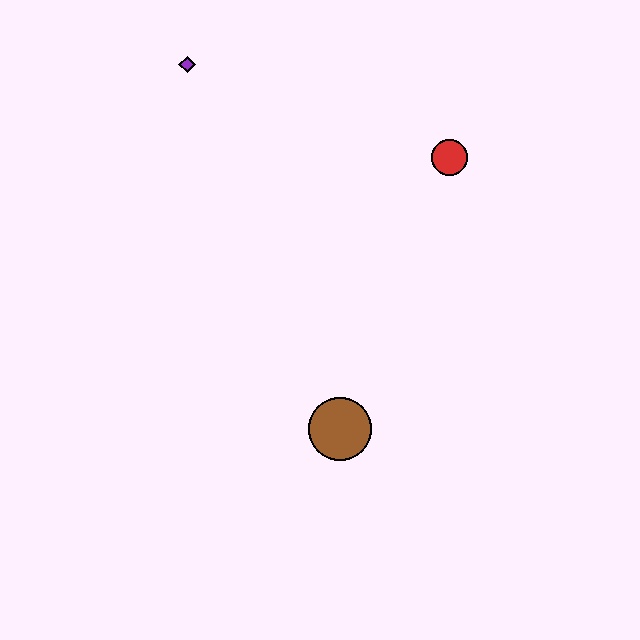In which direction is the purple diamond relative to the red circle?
The purple diamond is to the left of the red circle.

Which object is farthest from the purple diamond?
The brown circle is farthest from the purple diamond.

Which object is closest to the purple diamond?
The red circle is closest to the purple diamond.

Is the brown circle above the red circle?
No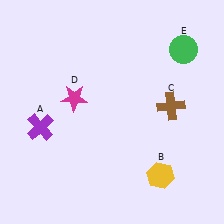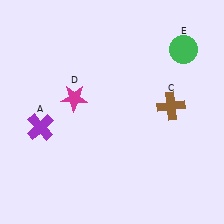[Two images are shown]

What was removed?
The yellow hexagon (B) was removed in Image 2.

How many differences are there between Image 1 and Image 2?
There is 1 difference between the two images.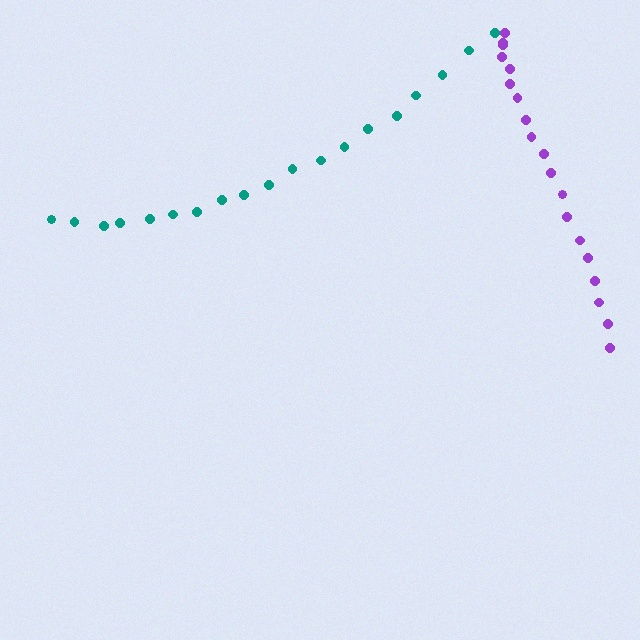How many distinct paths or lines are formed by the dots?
There are 2 distinct paths.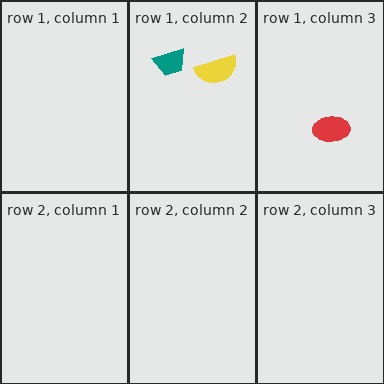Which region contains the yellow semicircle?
The row 1, column 2 region.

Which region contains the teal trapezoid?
The row 1, column 2 region.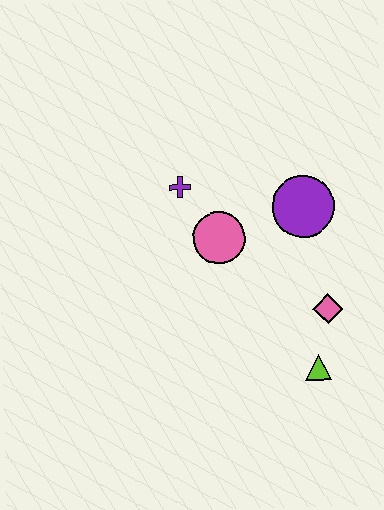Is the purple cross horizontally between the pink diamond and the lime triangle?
No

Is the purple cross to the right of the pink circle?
No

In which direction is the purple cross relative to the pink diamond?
The purple cross is to the left of the pink diamond.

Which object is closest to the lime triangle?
The pink diamond is closest to the lime triangle.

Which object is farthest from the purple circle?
The lime triangle is farthest from the purple circle.